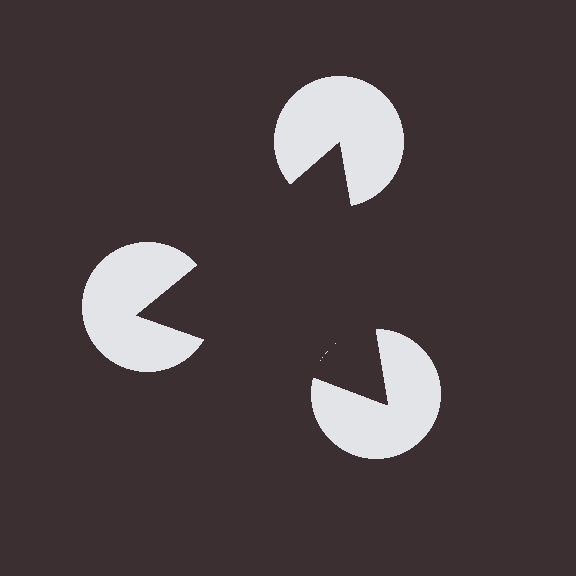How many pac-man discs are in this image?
There are 3 — one at each vertex of the illusory triangle.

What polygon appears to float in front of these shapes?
An illusory triangle — its edges are inferred from the aligned wedge cuts in the pac-man discs, not physically drawn.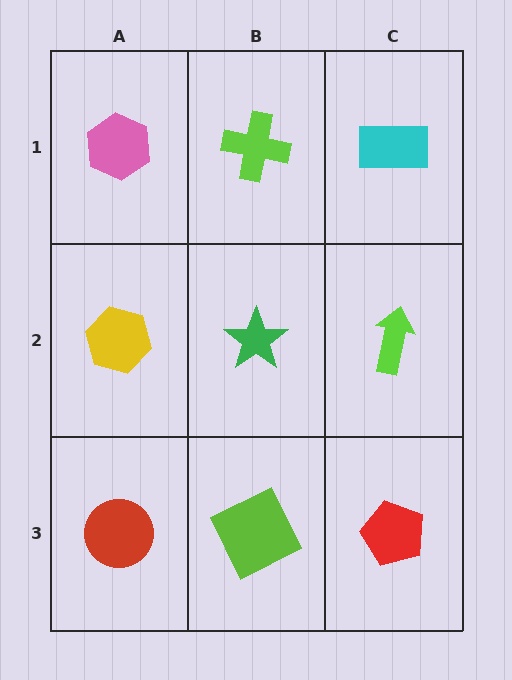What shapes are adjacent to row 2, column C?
A cyan rectangle (row 1, column C), a red pentagon (row 3, column C), a green star (row 2, column B).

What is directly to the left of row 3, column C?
A lime square.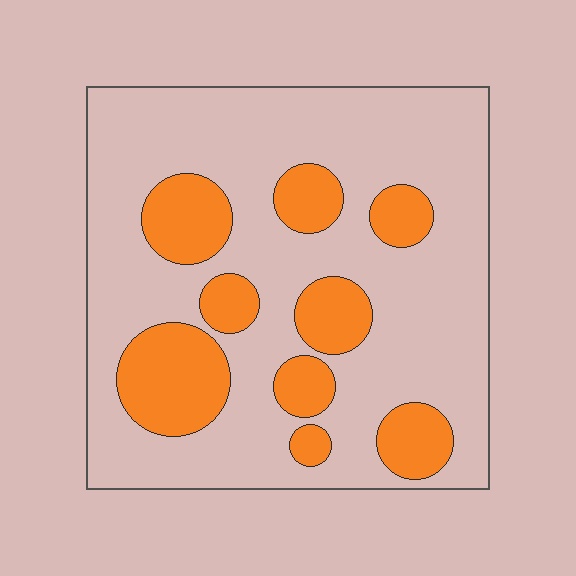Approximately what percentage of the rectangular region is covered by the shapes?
Approximately 25%.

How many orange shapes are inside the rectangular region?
9.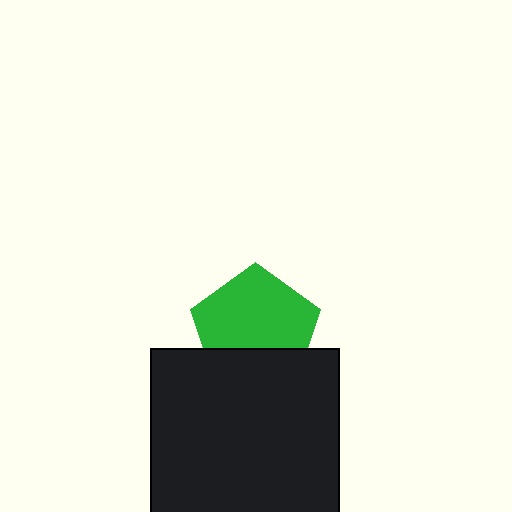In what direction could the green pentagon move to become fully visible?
The green pentagon could move up. That would shift it out from behind the black square entirely.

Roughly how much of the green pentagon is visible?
Most of it is visible (roughly 68%).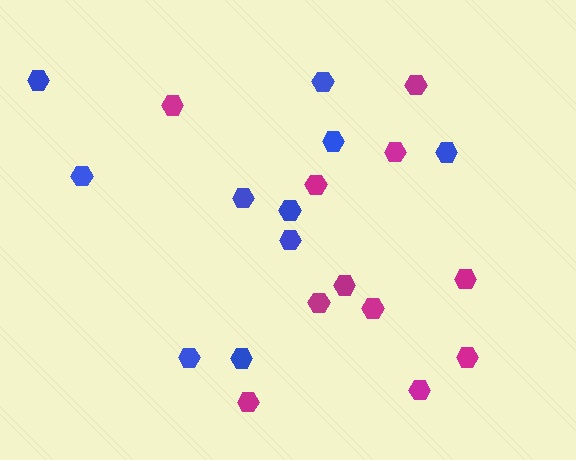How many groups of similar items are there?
There are 2 groups: one group of magenta hexagons (11) and one group of blue hexagons (10).